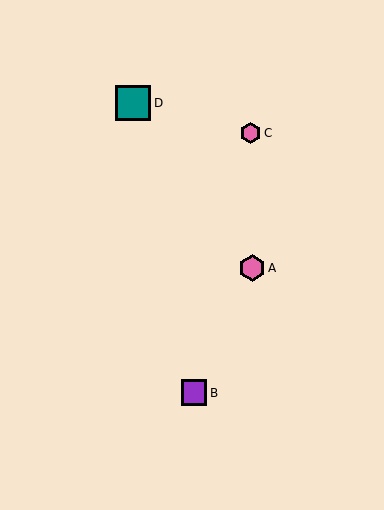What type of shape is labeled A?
Shape A is a pink hexagon.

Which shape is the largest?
The teal square (labeled D) is the largest.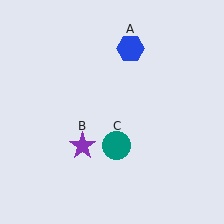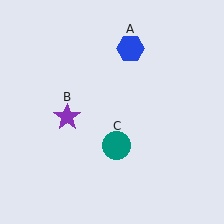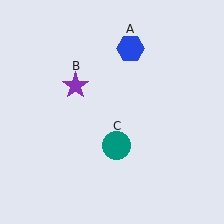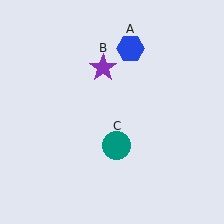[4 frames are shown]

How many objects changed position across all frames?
1 object changed position: purple star (object B).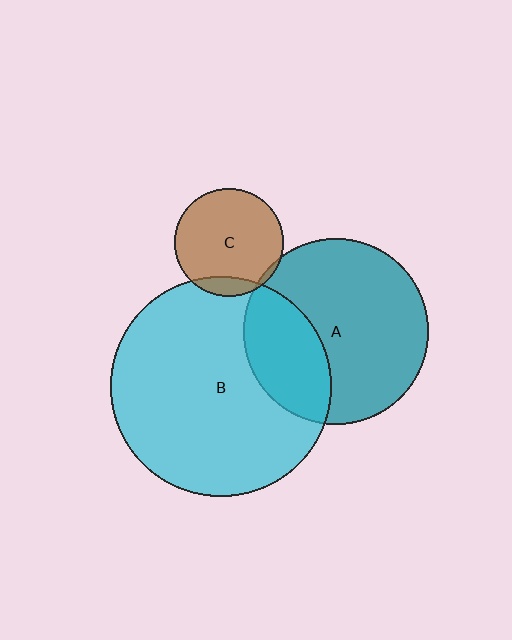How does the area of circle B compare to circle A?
Approximately 1.4 times.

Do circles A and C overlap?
Yes.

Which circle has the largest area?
Circle B (cyan).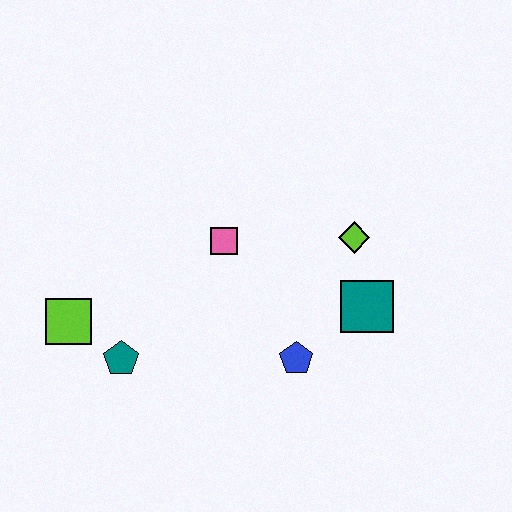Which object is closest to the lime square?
The teal pentagon is closest to the lime square.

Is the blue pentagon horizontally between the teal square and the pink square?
Yes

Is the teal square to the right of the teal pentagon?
Yes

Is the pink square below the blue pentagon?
No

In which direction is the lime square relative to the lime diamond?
The lime square is to the left of the lime diamond.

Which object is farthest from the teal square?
The lime square is farthest from the teal square.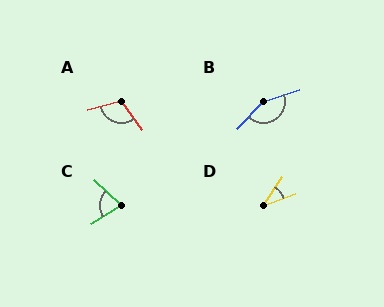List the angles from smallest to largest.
D (38°), C (75°), A (112°), B (152°).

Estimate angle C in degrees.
Approximately 75 degrees.